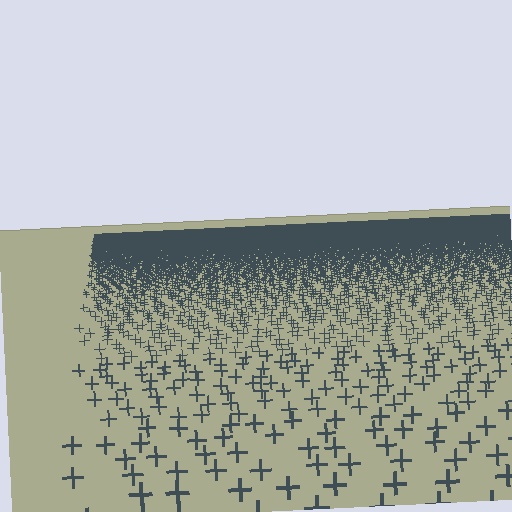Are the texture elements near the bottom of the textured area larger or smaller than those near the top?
Larger. Near the bottom, elements are closer to the viewer and appear at a bigger on-screen size.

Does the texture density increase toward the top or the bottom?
Density increases toward the top.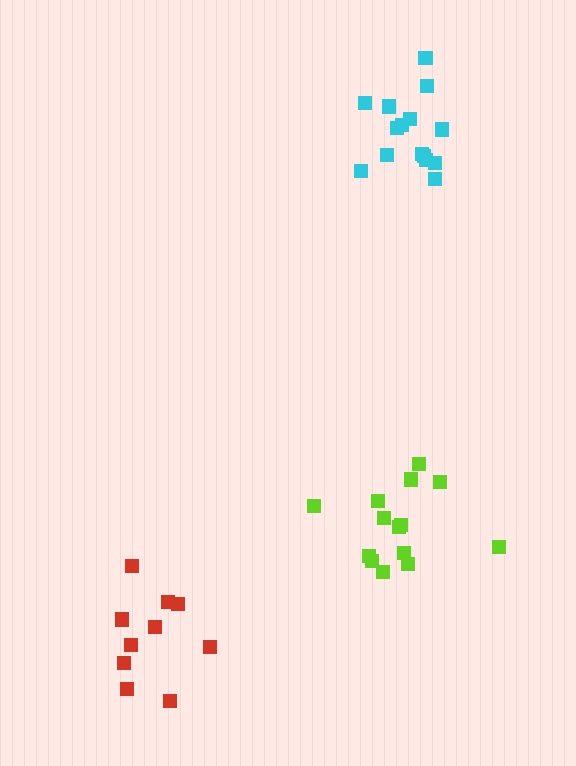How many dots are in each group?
Group 1: 10 dots, Group 2: 15 dots, Group 3: 14 dots (39 total).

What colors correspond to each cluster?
The clusters are colored: red, cyan, lime.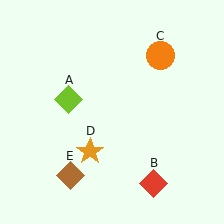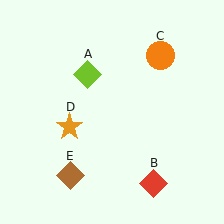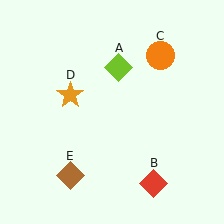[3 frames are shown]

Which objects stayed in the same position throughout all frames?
Red diamond (object B) and orange circle (object C) and brown diamond (object E) remained stationary.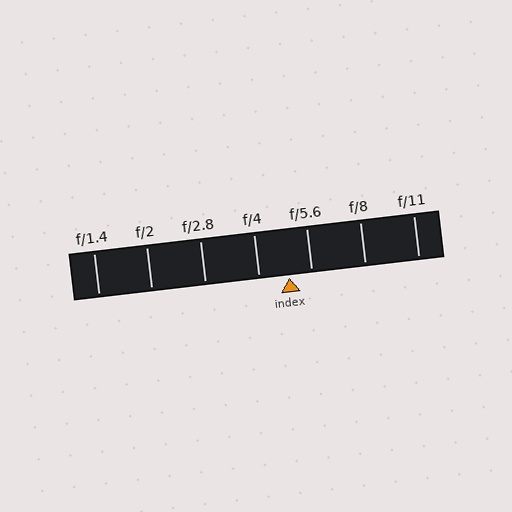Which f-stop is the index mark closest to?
The index mark is closest to f/5.6.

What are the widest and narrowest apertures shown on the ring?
The widest aperture shown is f/1.4 and the narrowest is f/11.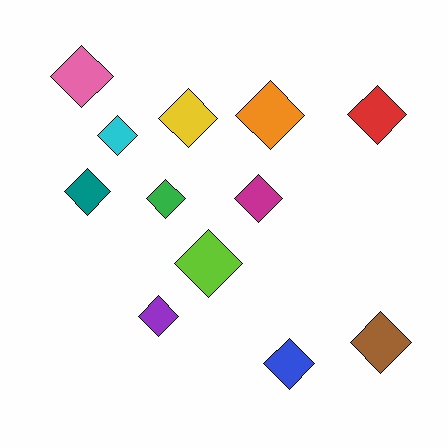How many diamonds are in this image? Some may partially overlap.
There are 12 diamonds.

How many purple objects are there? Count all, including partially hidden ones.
There is 1 purple object.